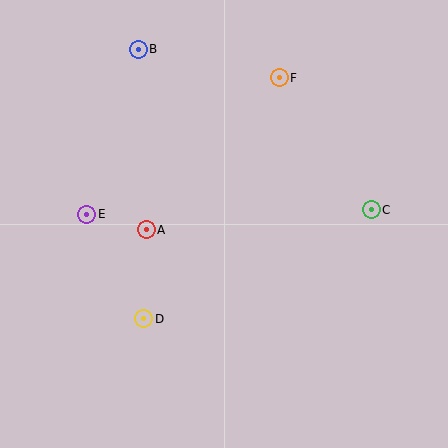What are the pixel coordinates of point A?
Point A is at (146, 230).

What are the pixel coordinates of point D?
Point D is at (144, 319).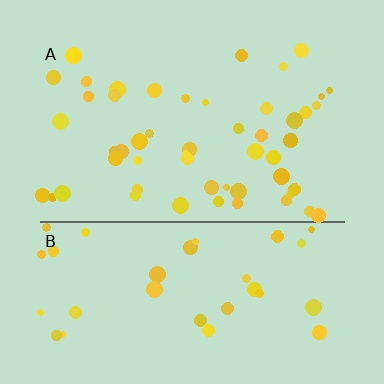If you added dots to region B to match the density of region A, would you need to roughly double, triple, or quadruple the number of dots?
Approximately double.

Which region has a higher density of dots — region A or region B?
A (the top).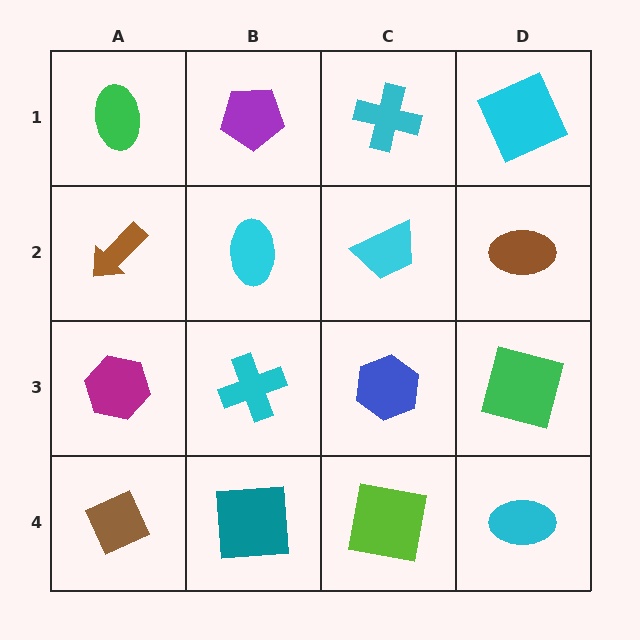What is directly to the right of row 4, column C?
A cyan ellipse.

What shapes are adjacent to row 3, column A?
A brown arrow (row 2, column A), a brown diamond (row 4, column A), a cyan cross (row 3, column B).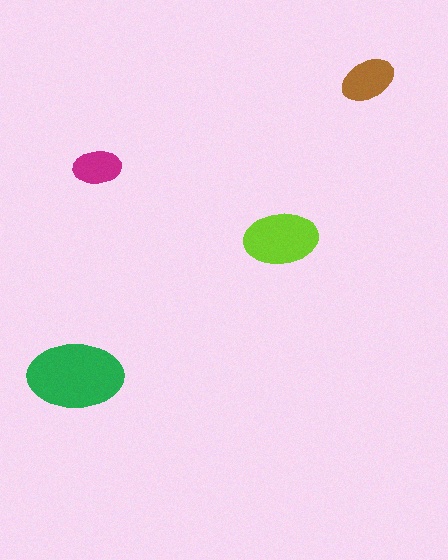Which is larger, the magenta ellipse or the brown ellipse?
The brown one.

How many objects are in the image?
There are 4 objects in the image.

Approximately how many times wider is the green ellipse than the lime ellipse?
About 1.5 times wider.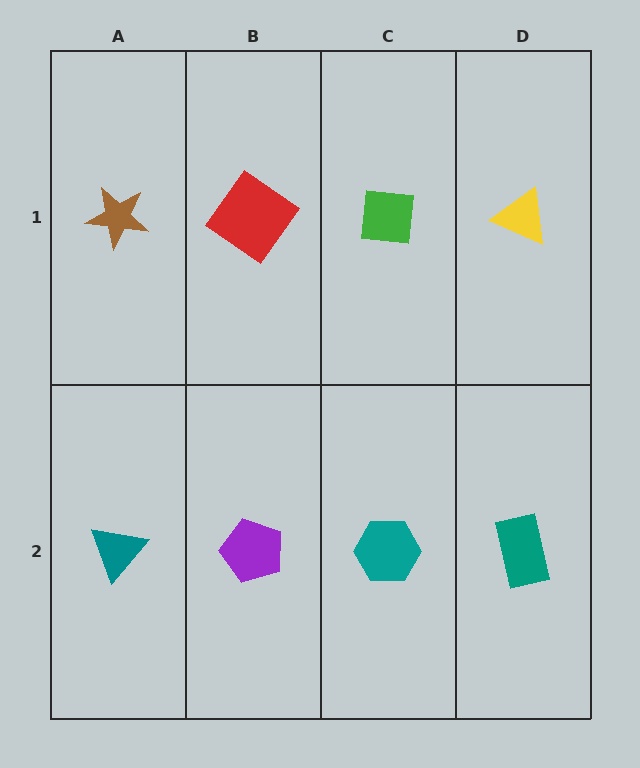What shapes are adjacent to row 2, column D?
A yellow triangle (row 1, column D), a teal hexagon (row 2, column C).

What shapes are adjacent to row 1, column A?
A teal triangle (row 2, column A), a red diamond (row 1, column B).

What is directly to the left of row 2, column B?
A teal triangle.